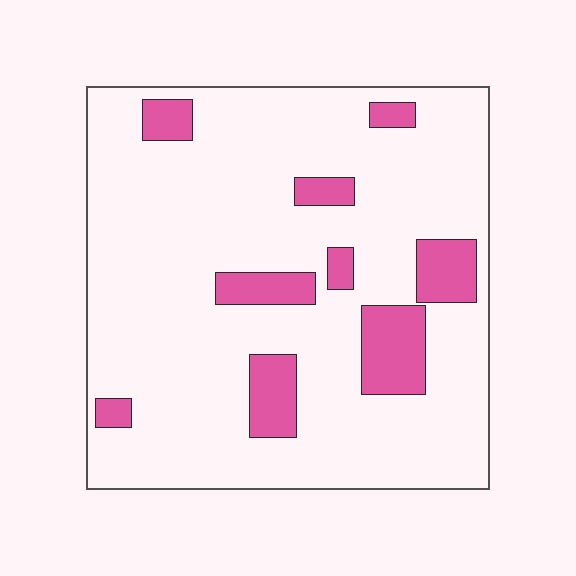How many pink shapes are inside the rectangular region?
9.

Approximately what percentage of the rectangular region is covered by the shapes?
Approximately 15%.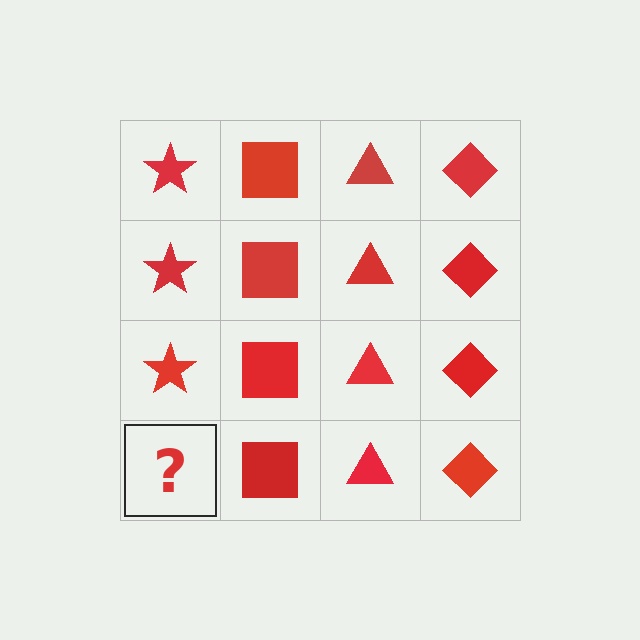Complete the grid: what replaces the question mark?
The question mark should be replaced with a red star.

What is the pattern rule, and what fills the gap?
The rule is that each column has a consistent shape. The gap should be filled with a red star.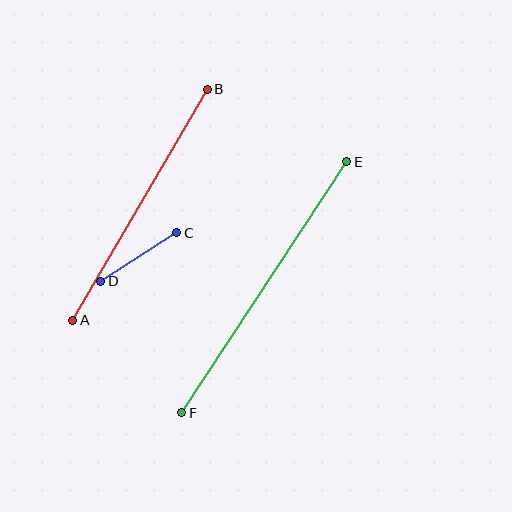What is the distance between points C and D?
The distance is approximately 90 pixels.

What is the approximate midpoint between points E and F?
The midpoint is at approximately (264, 287) pixels.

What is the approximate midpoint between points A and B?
The midpoint is at approximately (140, 205) pixels.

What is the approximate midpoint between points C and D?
The midpoint is at approximately (139, 257) pixels.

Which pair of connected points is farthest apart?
Points E and F are farthest apart.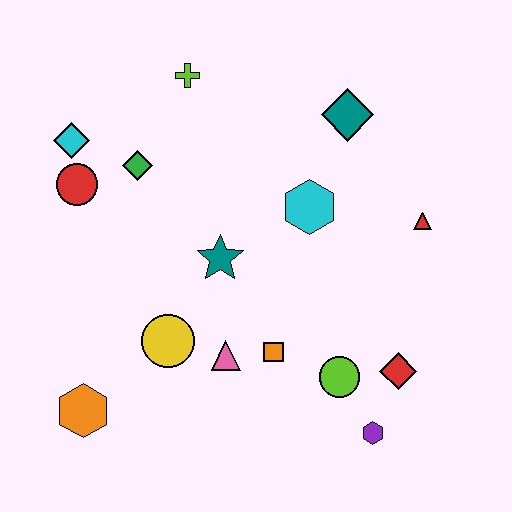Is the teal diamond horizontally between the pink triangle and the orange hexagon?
No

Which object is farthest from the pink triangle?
The lime cross is farthest from the pink triangle.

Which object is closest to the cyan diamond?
The red circle is closest to the cyan diamond.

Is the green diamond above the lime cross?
No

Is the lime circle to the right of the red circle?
Yes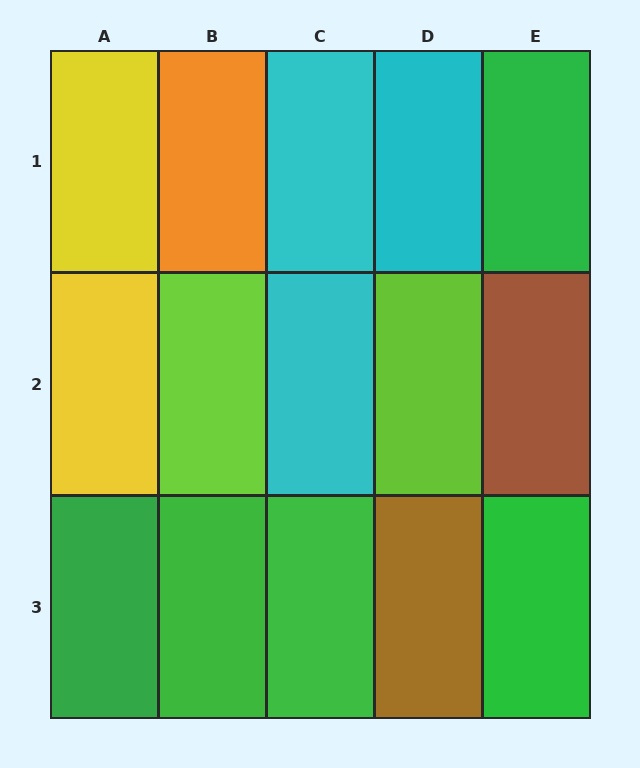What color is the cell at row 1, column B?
Orange.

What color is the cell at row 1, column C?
Cyan.